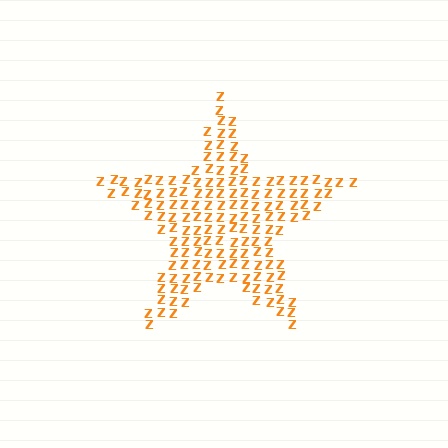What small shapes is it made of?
It is made of small letter Z's.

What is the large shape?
The large shape is a star.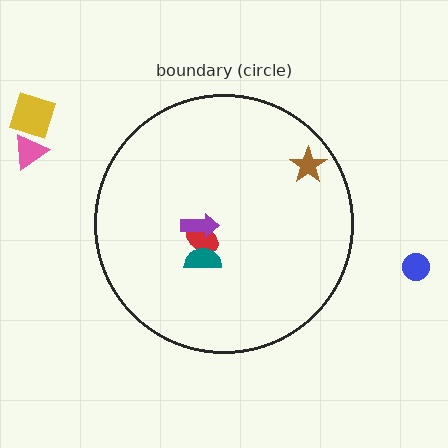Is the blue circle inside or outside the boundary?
Outside.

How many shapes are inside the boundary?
4 inside, 3 outside.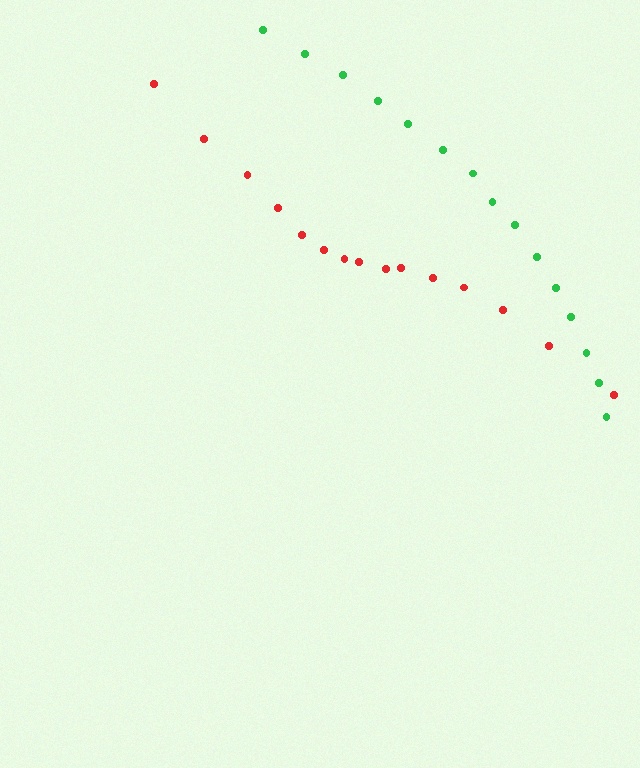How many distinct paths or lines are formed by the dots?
There are 2 distinct paths.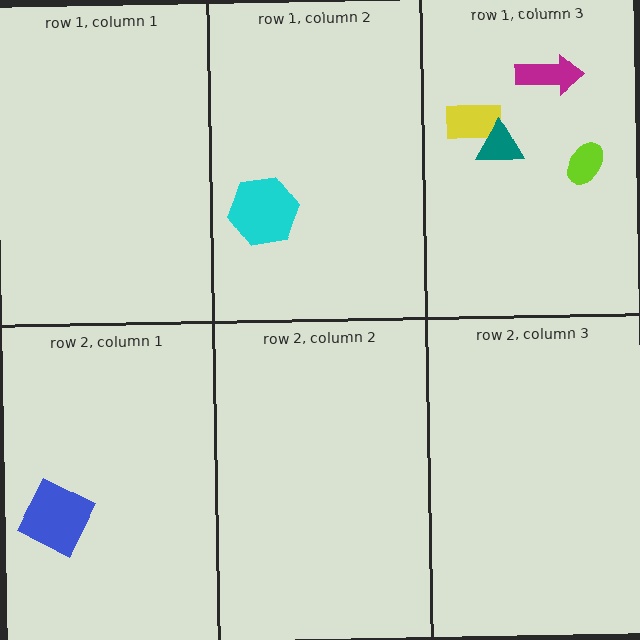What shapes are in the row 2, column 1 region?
The blue square.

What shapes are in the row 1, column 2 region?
The cyan hexagon.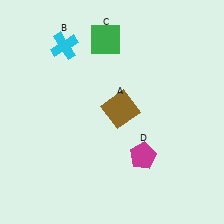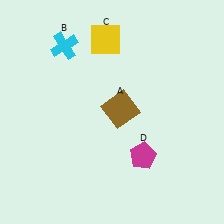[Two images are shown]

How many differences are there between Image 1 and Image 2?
There is 1 difference between the two images.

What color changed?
The square (C) changed from green in Image 1 to yellow in Image 2.